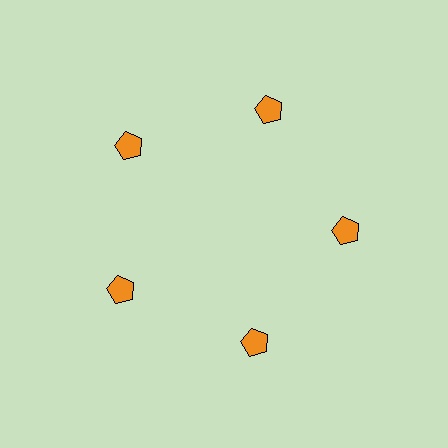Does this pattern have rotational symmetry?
Yes, this pattern has 5-fold rotational symmetry. It looks the same after rotating 72 degrees around the center.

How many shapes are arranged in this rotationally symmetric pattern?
There are 5 shapes, arranged in 5 groups of 1.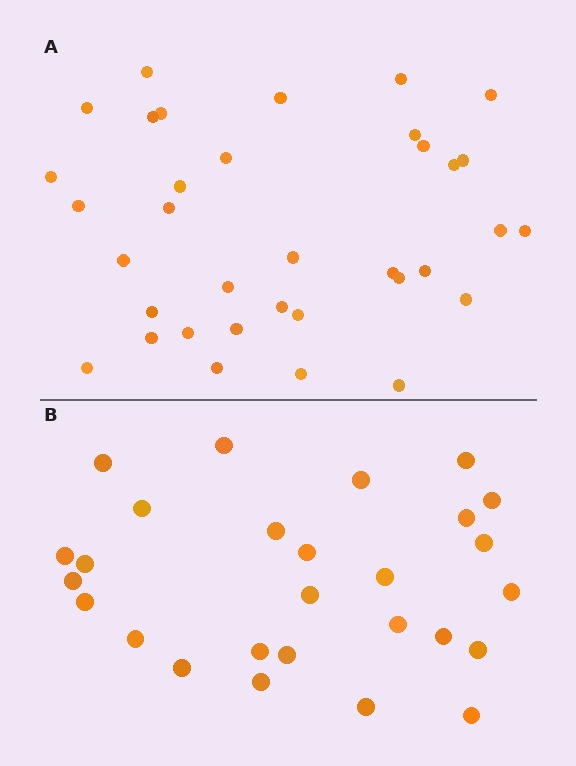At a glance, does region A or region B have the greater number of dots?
Region A (the top region) has more dots.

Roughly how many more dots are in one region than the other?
Region A has roughly 8 or so more dots than region B.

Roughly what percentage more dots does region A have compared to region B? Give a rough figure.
About 30% more.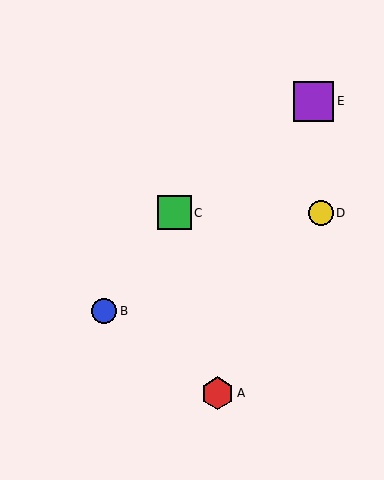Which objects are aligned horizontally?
Objects C, D are aligned horizontally.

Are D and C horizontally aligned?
Yes, both are at y≈213.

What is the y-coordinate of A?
Object A is at y≈393.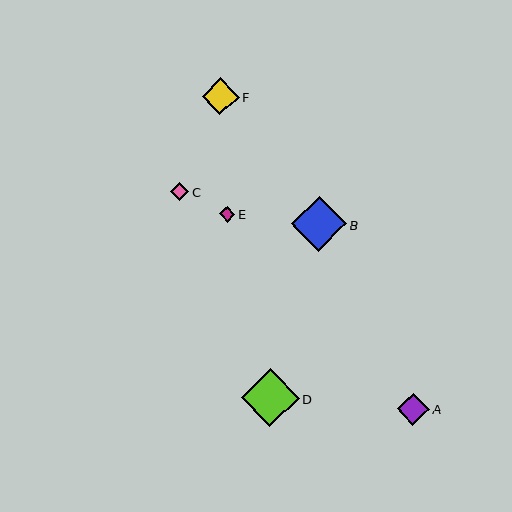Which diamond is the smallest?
Diamond E is the smallest with a size of approximately 15 pixels.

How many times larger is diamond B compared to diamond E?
Diamond B is approximately 3.6 times the size of diamond E.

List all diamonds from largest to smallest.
From largest to smallest: D, B, F, A, C, E.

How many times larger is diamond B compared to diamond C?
Diamond B is approximately 3.0 times the size of diamond C.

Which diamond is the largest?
Diamond D is the largest with a size of approximately 58 pixels.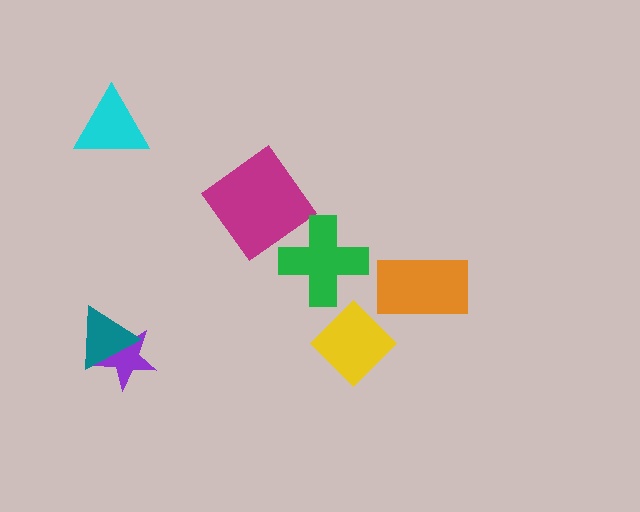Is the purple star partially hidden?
Yes, it is partially covered by another shape.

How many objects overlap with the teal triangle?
1 object overlaps with the teal triangle.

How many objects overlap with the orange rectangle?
0 objects overlap with the orange rectangle.